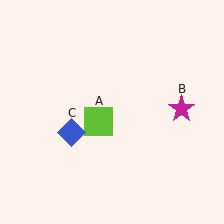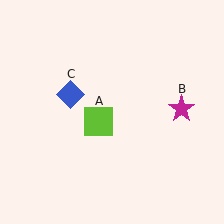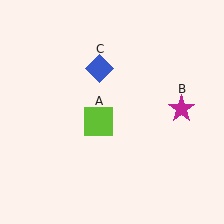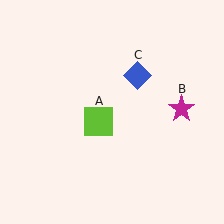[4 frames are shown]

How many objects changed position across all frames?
1 object changed position: blue diamond (object C).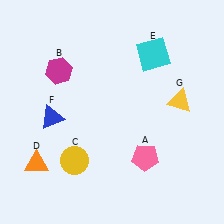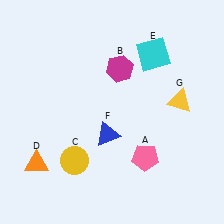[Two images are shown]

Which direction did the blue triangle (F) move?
The blue triangle (F) moved right.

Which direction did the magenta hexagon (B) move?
The magenta hexagon (B) moved right.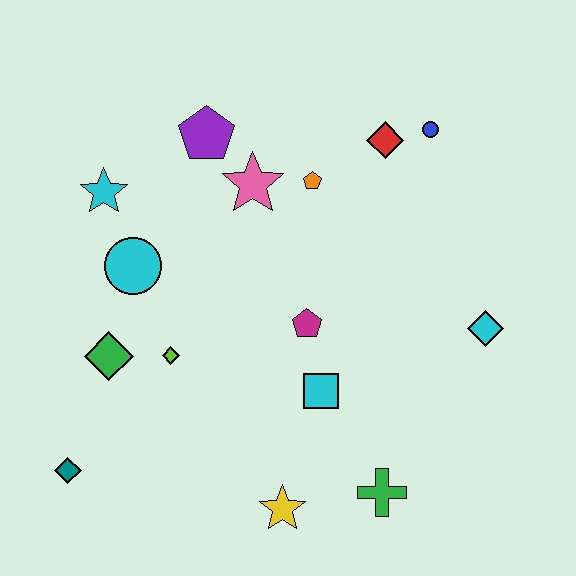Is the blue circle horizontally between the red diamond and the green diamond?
No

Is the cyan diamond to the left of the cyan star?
No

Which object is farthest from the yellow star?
The blue circle is farthest from the yellow star.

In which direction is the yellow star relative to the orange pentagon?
The yellow star is below the orange pentagon.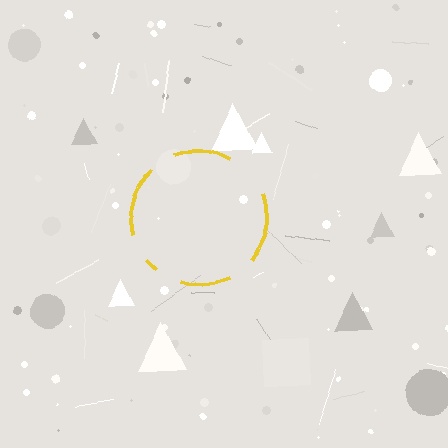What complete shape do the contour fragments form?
The contour fragments form a circle.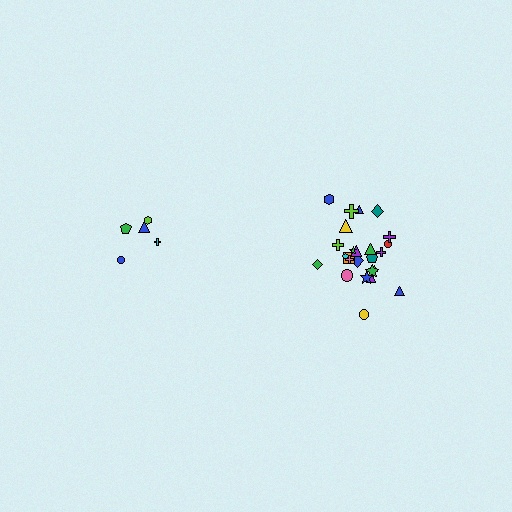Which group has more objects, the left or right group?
The right group.